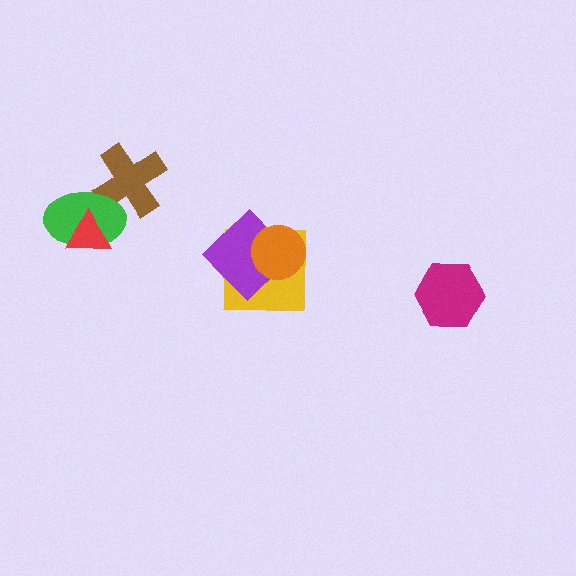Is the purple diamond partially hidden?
Yes, it is partially covered by another shape.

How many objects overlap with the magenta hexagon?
0 objects overlap with the magenta hexagon.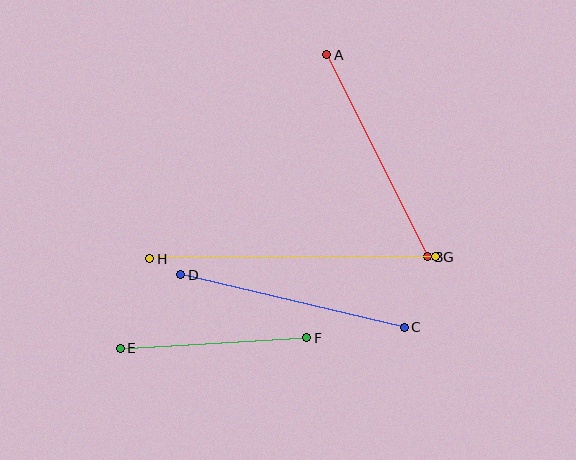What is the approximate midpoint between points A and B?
The midpoint is at approximately (377, 156) pixels.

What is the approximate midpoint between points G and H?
The midpoint is at approximately (293, 258) pixels.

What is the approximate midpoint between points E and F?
The midpoint is at approximately (214, 343) pixels.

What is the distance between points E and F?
The distance is approximately 187 pixels.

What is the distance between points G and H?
The distance is approximately 286 pixels.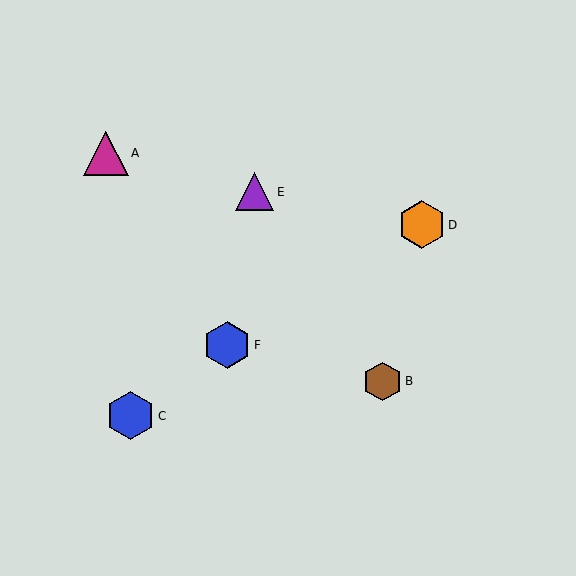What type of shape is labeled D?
Shape D is an orange hexagon.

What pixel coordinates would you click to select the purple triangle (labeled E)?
Click at (254, 192) to select the purple triangle E.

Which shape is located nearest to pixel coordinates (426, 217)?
The orange hexagon (labeled D) at (422, 225) is nearest to that location.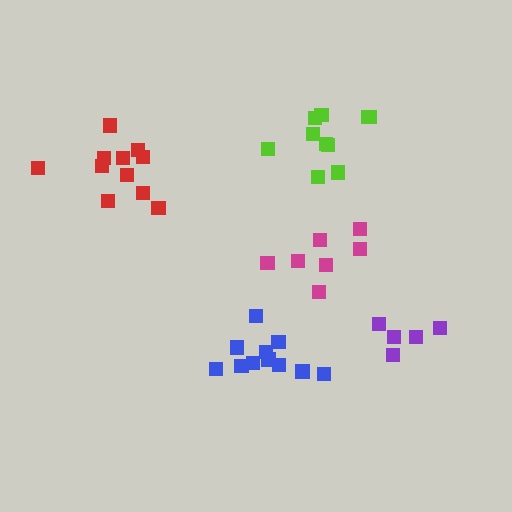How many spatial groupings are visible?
There are 5 spatial groupings.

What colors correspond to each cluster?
The clusters are colored: magenta, red, blue, lime, purple.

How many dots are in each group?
Group 1: 7 dots, Group 2: 11 dots, Group 3: 11 dots, Group 4: 10 dots, Group 5: 5 dots (44 total).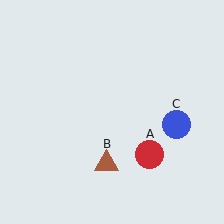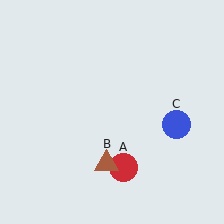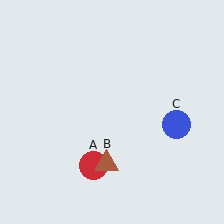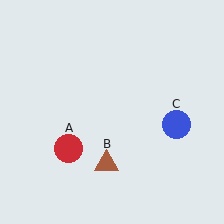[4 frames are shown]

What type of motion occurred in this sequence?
The red circle (object A) rotated clockwise around the center of the scene.